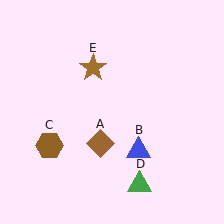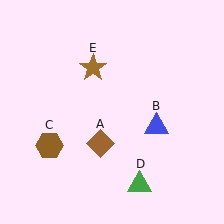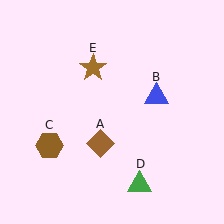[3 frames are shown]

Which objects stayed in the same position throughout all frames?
Brown diamond (object A) and brown hexagon (object C) and green triangle (object D) and brown star (object E) remained stationary.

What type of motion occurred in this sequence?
The blue triangle (object B) rotated counterclockwise around the center of the scene.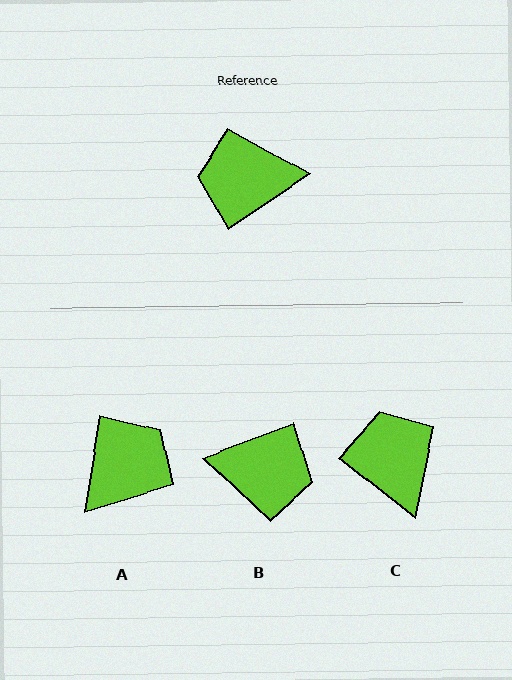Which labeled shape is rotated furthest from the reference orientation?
B, about 166 degrees away.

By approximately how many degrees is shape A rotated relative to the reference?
Approximately 134 degrees clockwise.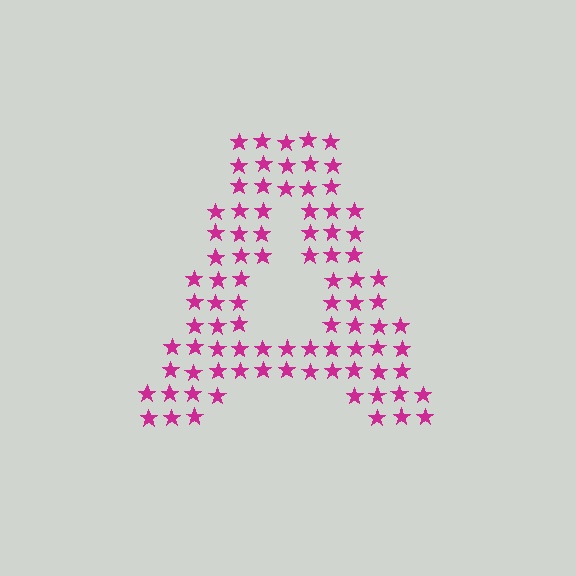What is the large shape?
The large shape is the letter A.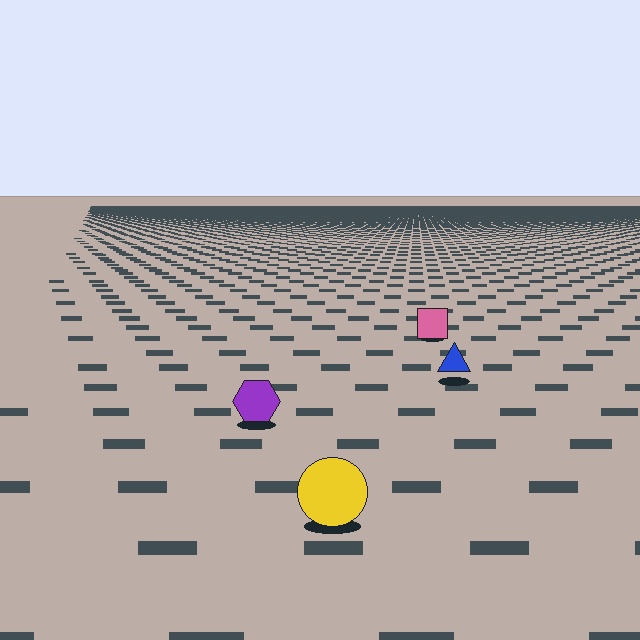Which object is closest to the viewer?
The yellow circle is closest. The texture marks near it are larger and more spread out.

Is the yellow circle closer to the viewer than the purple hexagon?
Yes. The yellow circle is closer — you can tell from the texture gradient: the ground texture is coarser near it.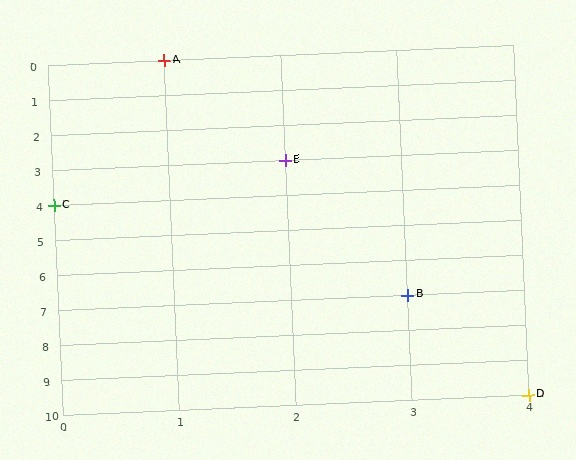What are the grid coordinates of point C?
Point C is at grid coordinates (0, 4).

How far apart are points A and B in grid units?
Points A and B are 2 columns and 7 rows apart (about 7.3 grid units diagonally).